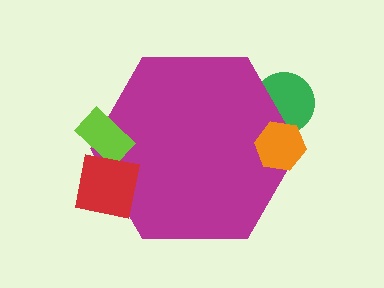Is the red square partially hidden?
No, the red square is fully visible.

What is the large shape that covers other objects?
A magenta hexagon.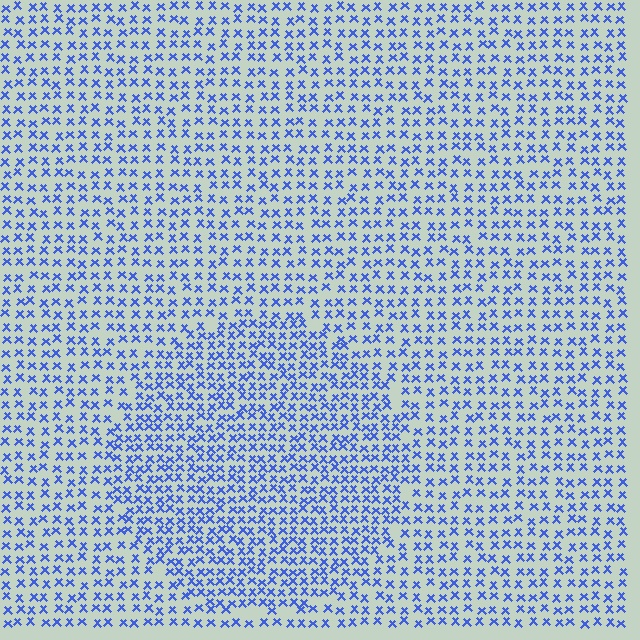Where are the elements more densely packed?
The elements are more densely packed inside the circle boundary.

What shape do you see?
I see a circle.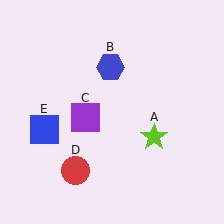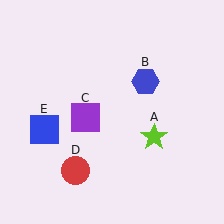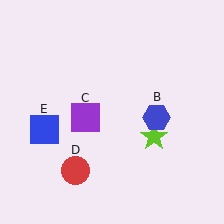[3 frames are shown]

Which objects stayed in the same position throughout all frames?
Lime star (object A) and purple square (object C) and red circle (object D) and blue square (object E) remained stationary.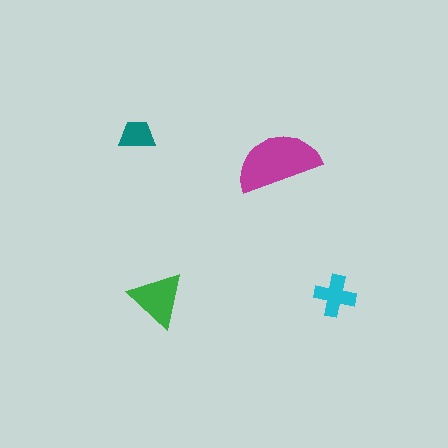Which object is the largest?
The magenta semicircle.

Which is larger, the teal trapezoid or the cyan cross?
The cyan cross.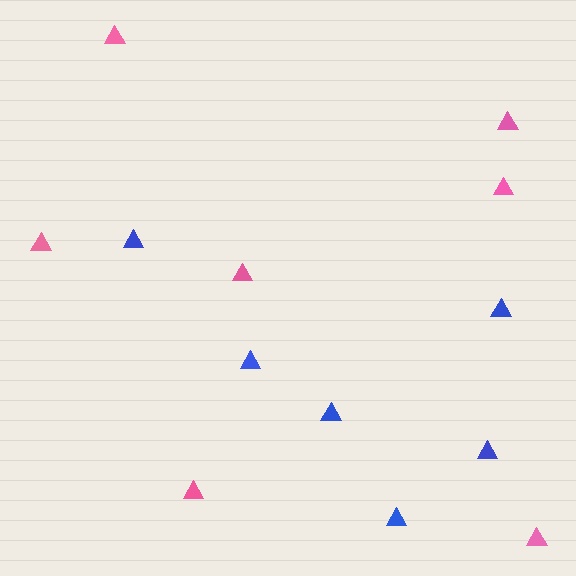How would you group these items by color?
There are 2 groups: one group of pink triangles (7) and one group of blue triangles (6).